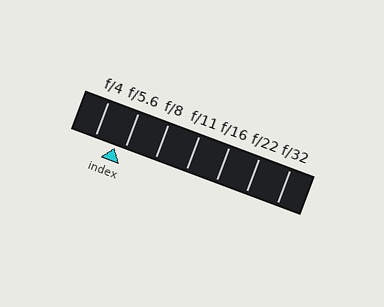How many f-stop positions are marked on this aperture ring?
There are 7 f-stop positions marked.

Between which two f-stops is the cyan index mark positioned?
The index mark is between f/4 and f/5.6.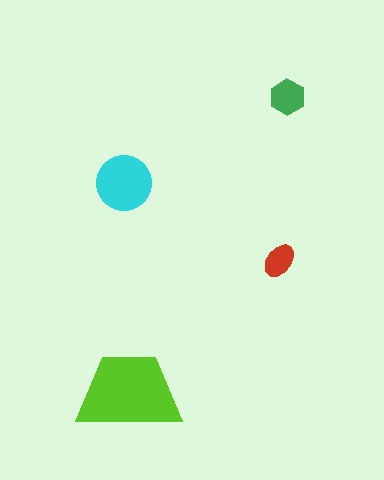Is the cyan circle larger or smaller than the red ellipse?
Larger.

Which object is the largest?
The lime trapezoid.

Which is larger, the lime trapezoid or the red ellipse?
The lime trapezoid.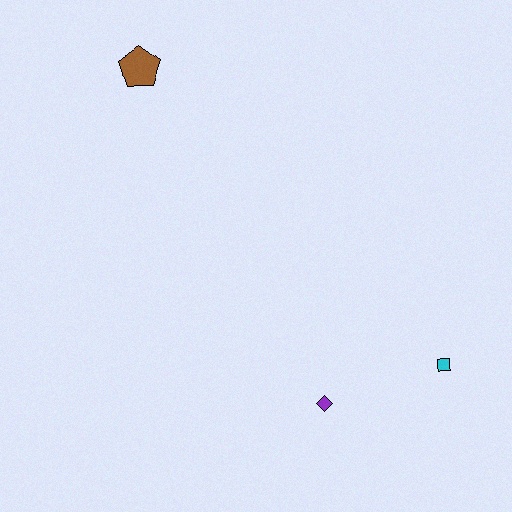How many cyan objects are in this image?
There is 1 cyan object.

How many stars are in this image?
There are no stars.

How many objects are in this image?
There are 3 objects.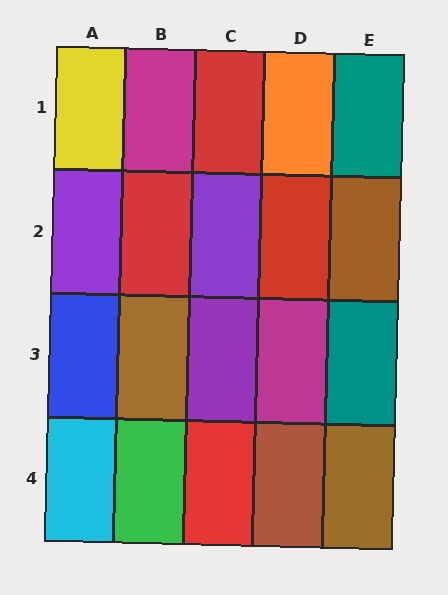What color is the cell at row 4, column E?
Brown.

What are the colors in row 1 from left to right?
Yellow, magenta, red, orange, teal.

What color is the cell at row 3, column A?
Blue.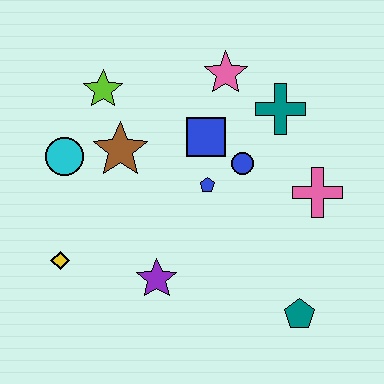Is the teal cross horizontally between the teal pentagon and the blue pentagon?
Yes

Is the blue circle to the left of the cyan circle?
No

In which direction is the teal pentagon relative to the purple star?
The teal pentagon is to the right of the purple star.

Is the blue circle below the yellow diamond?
No